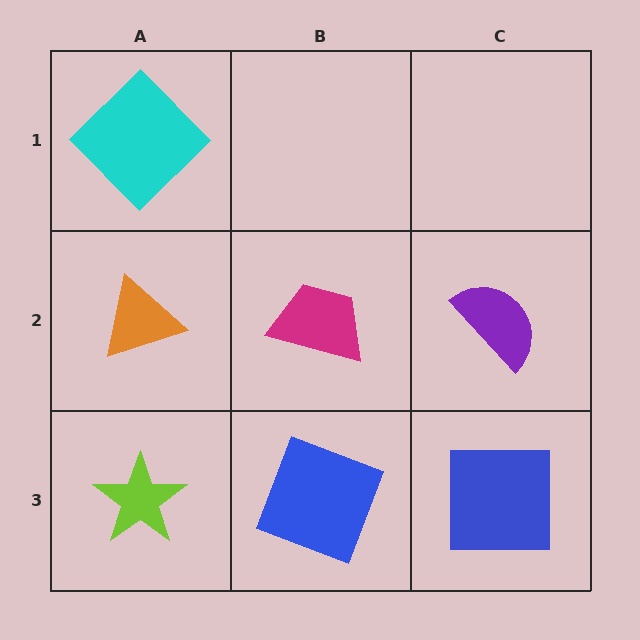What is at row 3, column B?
A blue square.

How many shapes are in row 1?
1 shape.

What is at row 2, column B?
A magenta trapezoid.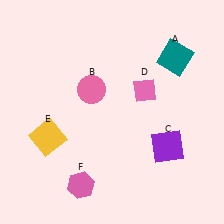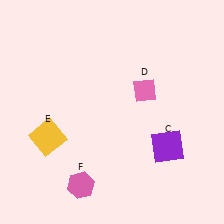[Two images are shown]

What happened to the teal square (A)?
The teal square (A) was removed in Image 2. It was in the top-right area of Image 1.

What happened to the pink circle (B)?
The pink circle (B) was removed in Image 2. It was in the top-left area of Image 1.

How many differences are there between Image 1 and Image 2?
There are 2 differences between the two images.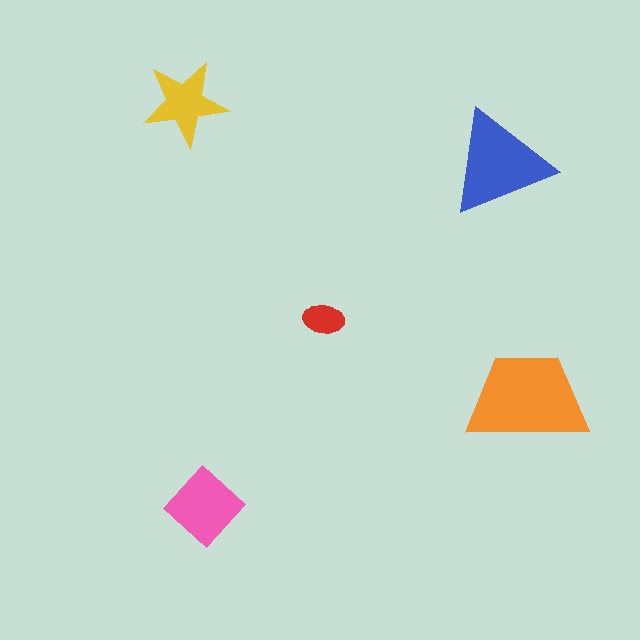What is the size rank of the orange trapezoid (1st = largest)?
1st.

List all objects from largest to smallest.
The orange trapezoid, the blue triangle, the pink diamond, the yellow star, the red ellipse.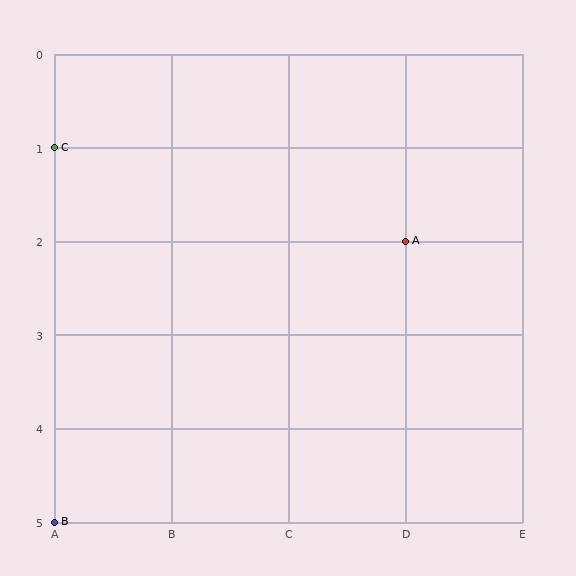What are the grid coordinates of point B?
Point B is at grid coordinates (A, 5).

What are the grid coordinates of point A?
Point A is at grid coordinates (D, 2).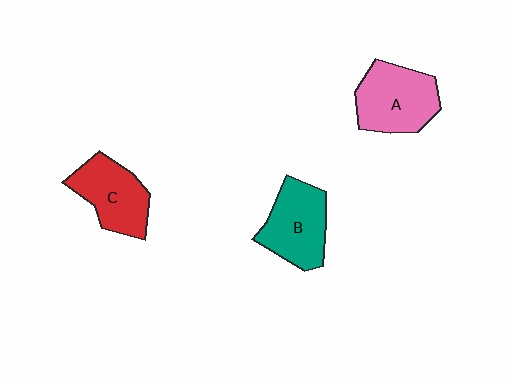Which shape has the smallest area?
Shape C (red).